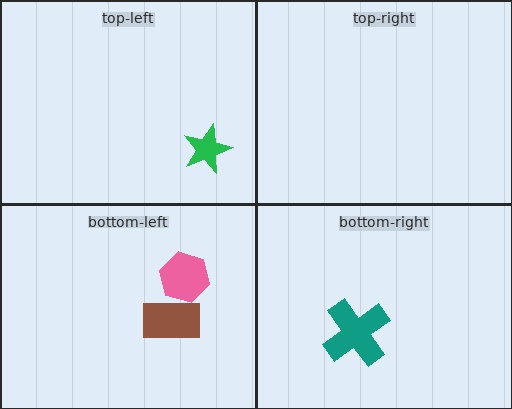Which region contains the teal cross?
The bottom-right region.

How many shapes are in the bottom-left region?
2.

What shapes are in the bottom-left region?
The pink hexagon, the brown rectangle.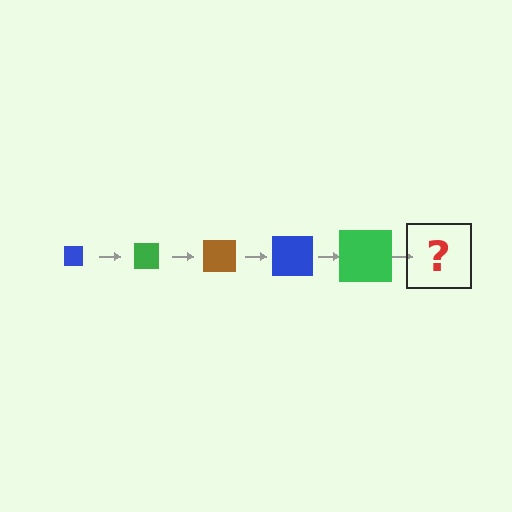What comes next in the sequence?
The next element should be a brown square, larger than the previous one.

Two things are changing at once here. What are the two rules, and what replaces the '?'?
The two rules are that the square grows larger each step and the color cycles through blue, green, and brown. The '?' should be a brown square, larger than the previous one.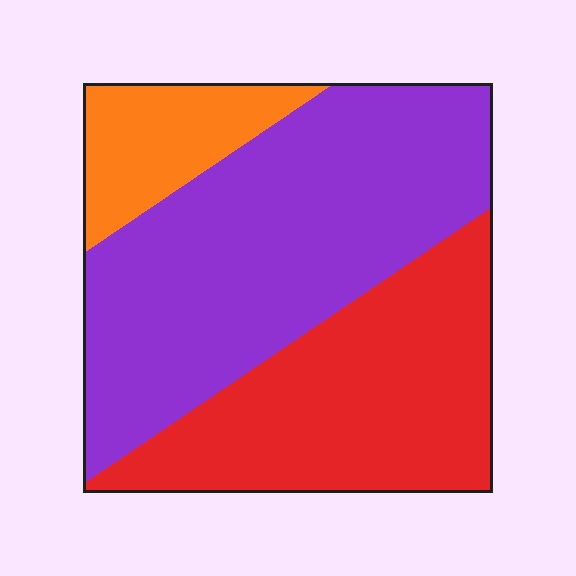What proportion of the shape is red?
Red takes up between a third and a half of the shape.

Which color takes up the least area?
Orange, at roughly 15%.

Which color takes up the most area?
Purple, at roughly 50%.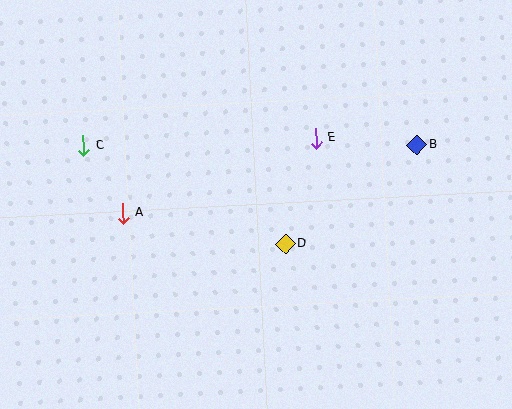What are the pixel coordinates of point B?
Point B is at (417, 145).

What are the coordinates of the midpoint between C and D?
The midpoint between C and D is at (184, 195).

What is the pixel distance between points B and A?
The distance between B and A is 302 pixels.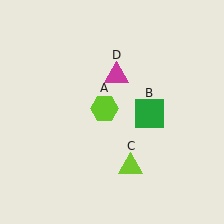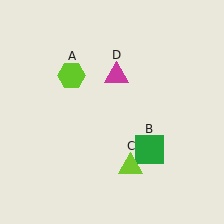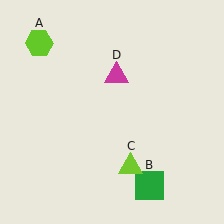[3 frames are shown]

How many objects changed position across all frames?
2 objects changed position: lime hexagon (object A), green square (object B).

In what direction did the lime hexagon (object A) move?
The lime hexagon (object A) moved up and to the left.